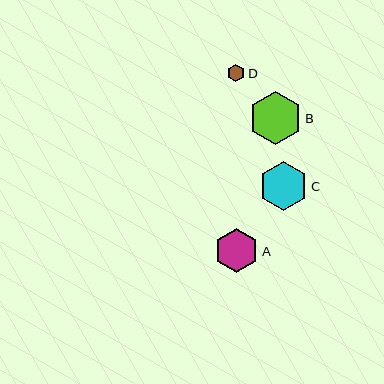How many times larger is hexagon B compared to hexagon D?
Hexagon B is approximately 3.1 times the size of hexagon D.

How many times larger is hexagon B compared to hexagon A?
Hexagon B is approximately 1.2 times the size of hexagon A.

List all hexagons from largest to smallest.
From largest to smallest: B, C, A, D.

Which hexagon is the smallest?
Hexagon D is the smallest with a size of approximately 17 pixels.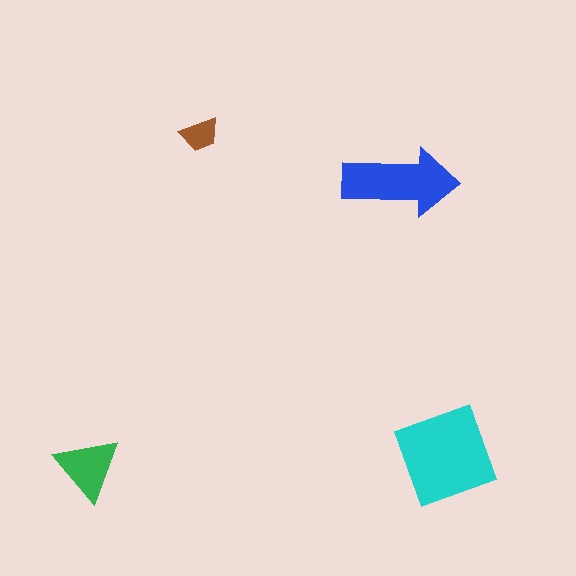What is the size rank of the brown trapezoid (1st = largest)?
4th.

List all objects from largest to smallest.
The cyan diamond, the blue arrow, the green triangle, the brown trapezoid.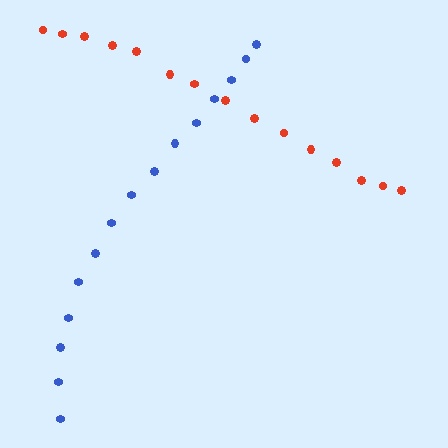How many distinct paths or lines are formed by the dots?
There are 2 distinct paths.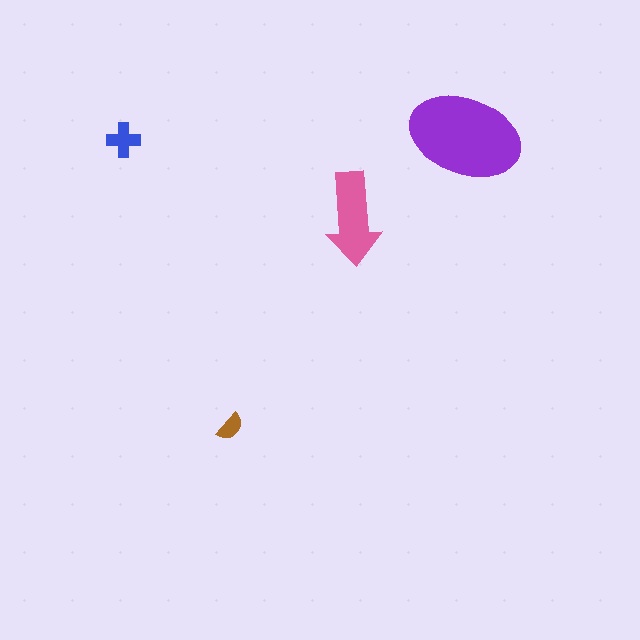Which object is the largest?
The purple ellipse.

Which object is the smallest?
The brown semicircle.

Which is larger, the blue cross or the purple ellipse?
The purple ellipse.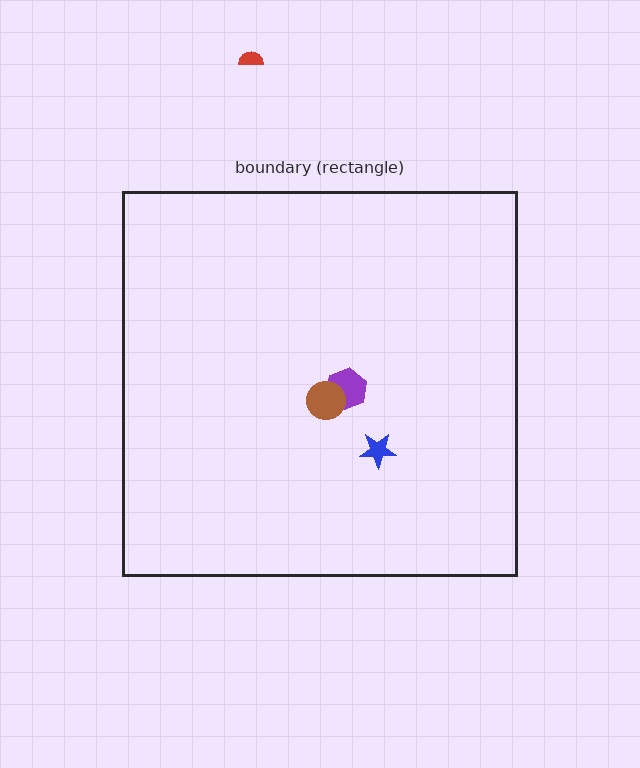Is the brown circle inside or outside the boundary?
Inside.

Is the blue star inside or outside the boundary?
Inside.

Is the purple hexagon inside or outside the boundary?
Inside.